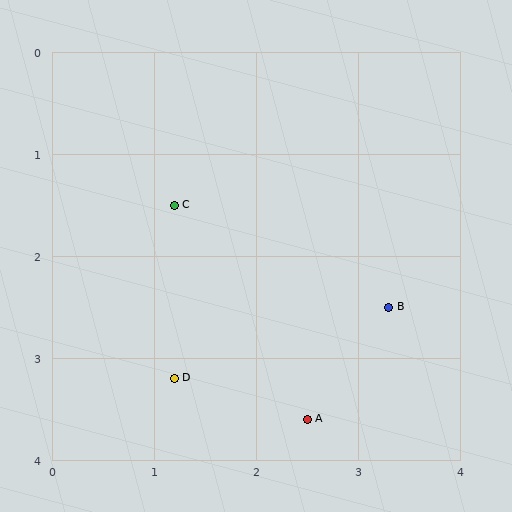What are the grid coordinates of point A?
Point A is at approximately (2.5, 3.6).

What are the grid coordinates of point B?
Point B is at approximately (3.3, 2.5).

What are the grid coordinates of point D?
Point D is at approximately (1.2, 3.2).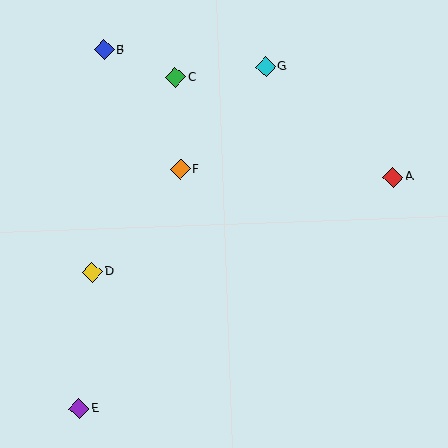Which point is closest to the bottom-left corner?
Point E is closest to the bottom-left corner.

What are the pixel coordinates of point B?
Point B is at (104, 50).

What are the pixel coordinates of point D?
Point D is at (92, 272).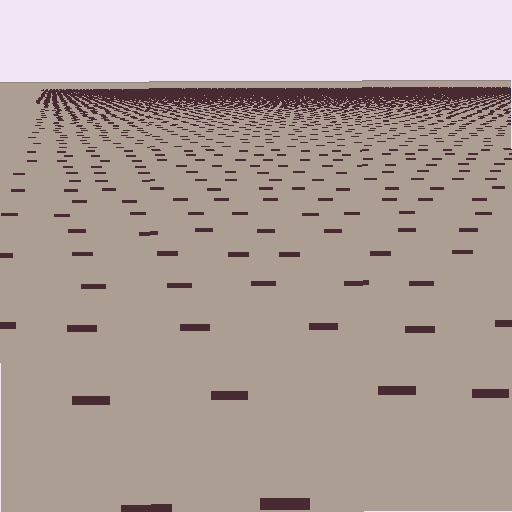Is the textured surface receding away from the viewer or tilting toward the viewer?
The surface is receding away from the viewer. Texture elements get smaller and denser toward the top.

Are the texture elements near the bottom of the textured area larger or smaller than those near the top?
Larger. Near the bottom, elements are closer to the viewer and appear at a bigger on-screen size.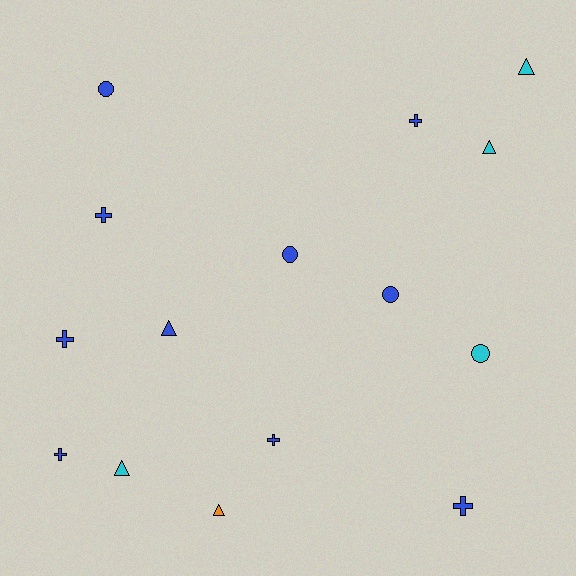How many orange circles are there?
There are no orange circles.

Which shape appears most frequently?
Cross, with 6 objects.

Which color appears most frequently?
Blue, with 10 objects.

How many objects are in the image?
There are 15 objects.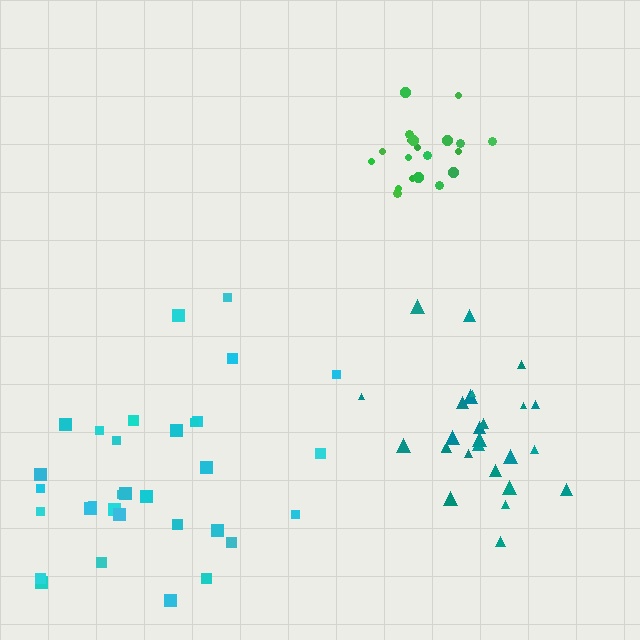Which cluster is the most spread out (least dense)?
Cyan.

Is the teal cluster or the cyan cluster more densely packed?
Teal.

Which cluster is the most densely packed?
Green.